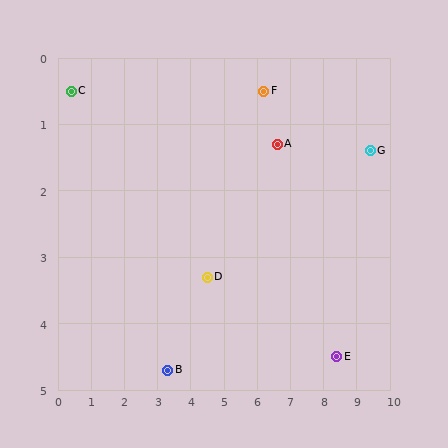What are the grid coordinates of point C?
Point C is at approximately (0.4, 0.5).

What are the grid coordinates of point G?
Point G is at approximately (9.4, 1.4).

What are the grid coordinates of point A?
Point A is at approximately (6.6, 1.3).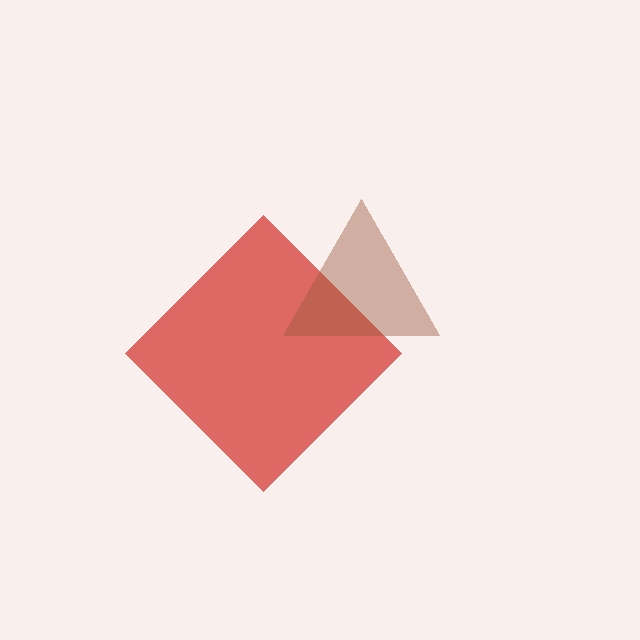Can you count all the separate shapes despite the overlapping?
Yes, there are 2 separate shapes.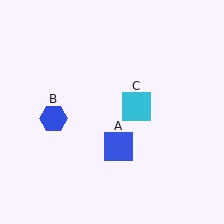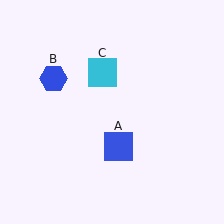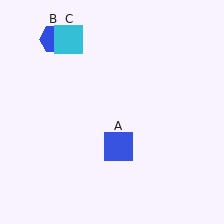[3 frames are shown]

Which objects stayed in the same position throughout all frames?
Blue square (object A) remained stationary.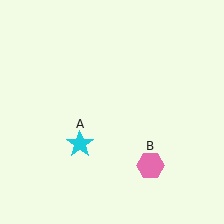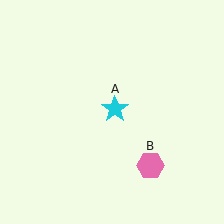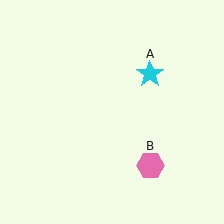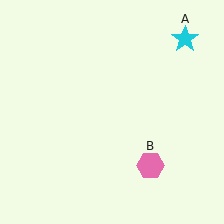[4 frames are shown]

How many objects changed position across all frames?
1 object changed position: cyan star (object A).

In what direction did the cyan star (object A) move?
The cyan star (object A) moved up and to the right.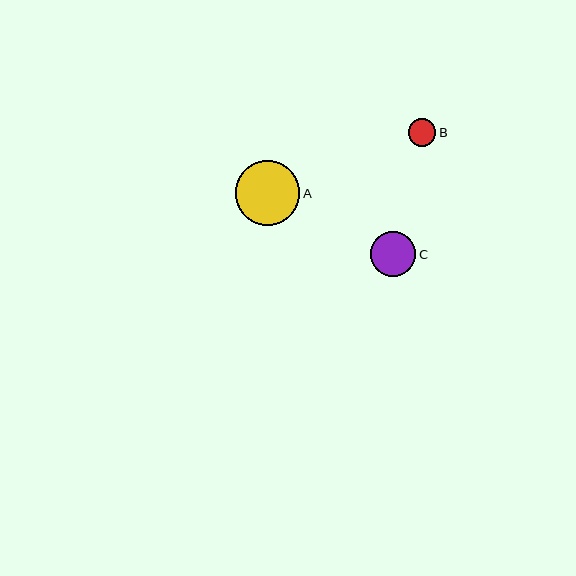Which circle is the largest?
Circle A is the largest with a size of approximately 64 pixels.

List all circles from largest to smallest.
From largest to smallest: A, C, B.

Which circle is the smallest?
Circle B is the smallest with a size of approximately 28 pixels.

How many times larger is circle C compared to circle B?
Circle C is approximately 1.6 times the size of circle B.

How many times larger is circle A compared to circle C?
Circle A is approximately 1.4 times the size of circle C.